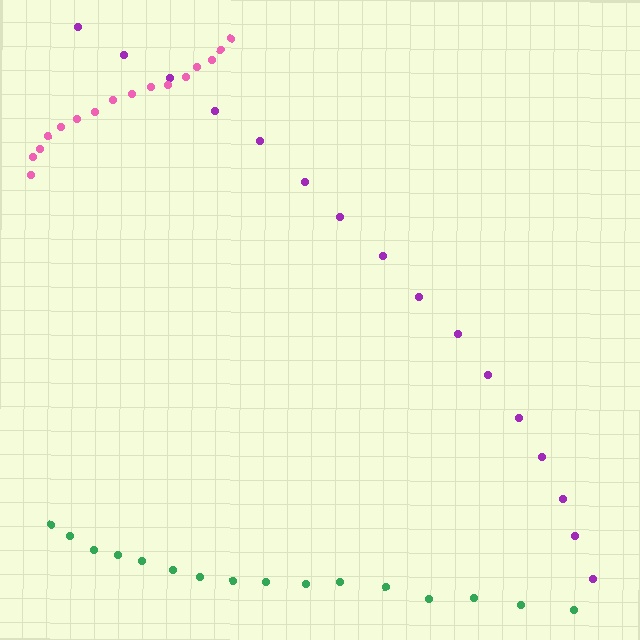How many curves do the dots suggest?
There are 3 distinct paths.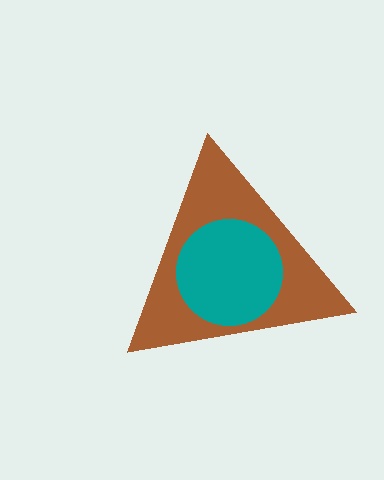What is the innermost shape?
The teal circle.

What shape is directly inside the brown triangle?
The teal circle.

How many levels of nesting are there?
2.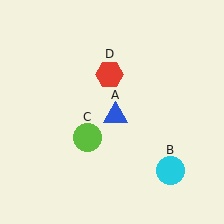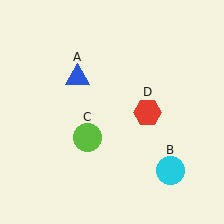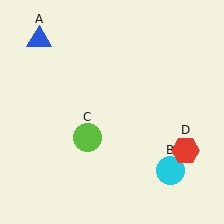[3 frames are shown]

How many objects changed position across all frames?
2 objects changed position: blue triangle (object A), red hexagon (object D).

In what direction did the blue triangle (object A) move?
The blue triangle (object A) moved up and to the left.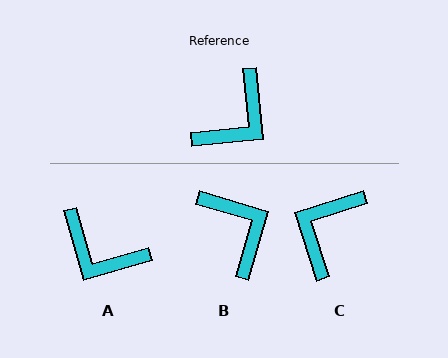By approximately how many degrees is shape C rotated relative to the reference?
Approximately 168 degrees clockwise.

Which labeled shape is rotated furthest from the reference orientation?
C, about 168 degrees away.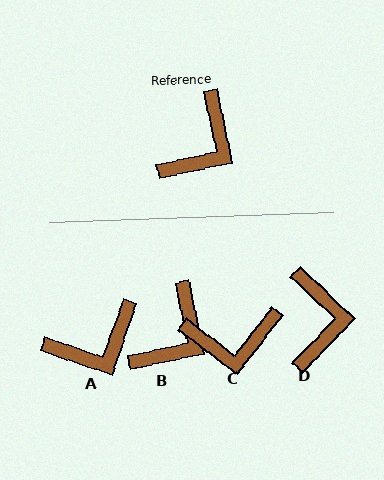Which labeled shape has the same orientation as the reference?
B.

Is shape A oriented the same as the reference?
No, it is off by about 31 degrees.